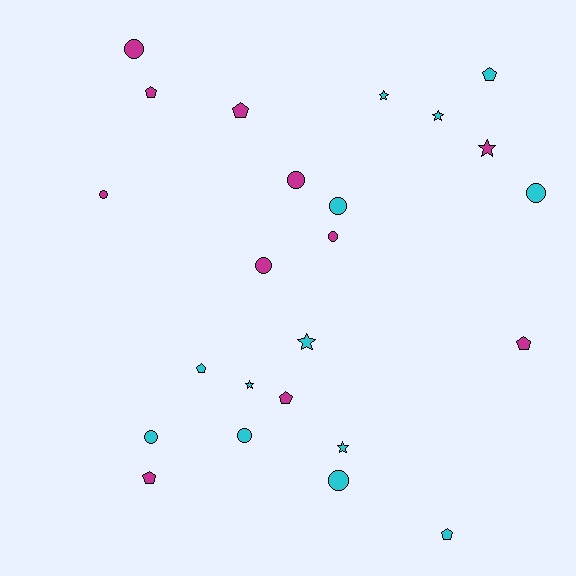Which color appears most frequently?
Cyan, with 13 objects.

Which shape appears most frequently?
Circle, with 10 objects.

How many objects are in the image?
There are 24 objects.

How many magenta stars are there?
There is 1 magenta star.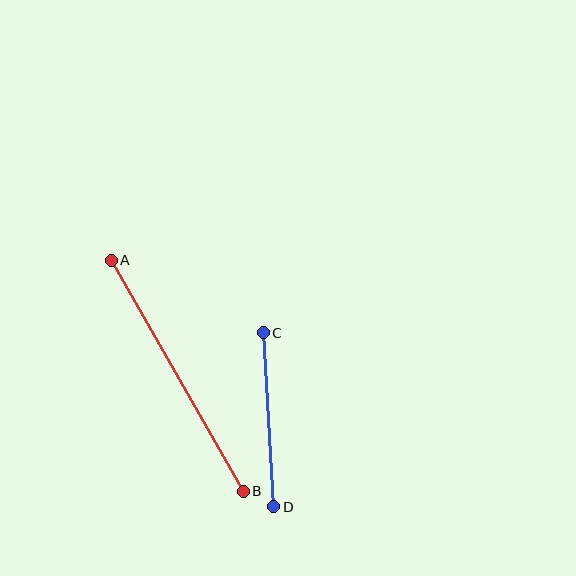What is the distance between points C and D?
The distance is approximately 174 pixels.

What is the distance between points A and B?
The distance is approximately 266 pixels.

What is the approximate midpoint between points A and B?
The midpoint is at approximately (177, 376) pixels.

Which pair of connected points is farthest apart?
Points A and B are farthest apart.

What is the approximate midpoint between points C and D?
The midpoint is at approximately (268, 420) pixels.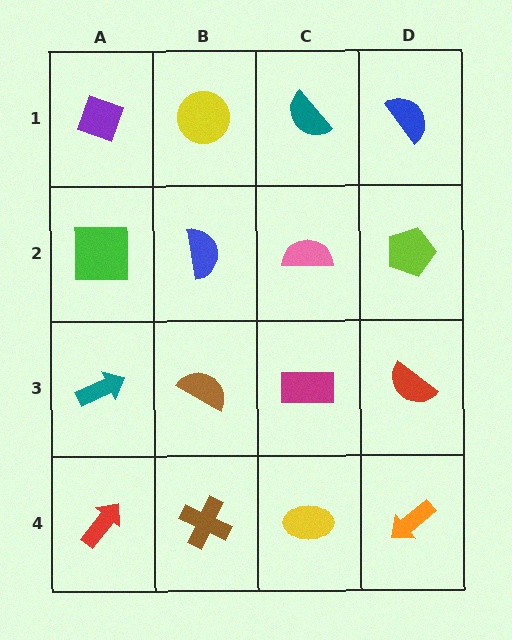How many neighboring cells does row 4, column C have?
3.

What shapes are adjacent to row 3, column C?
A pink semicircle (row 2, column C), a yellow ellipse (row 4, column C), a brown semicircle (row 3, column B), a red semicircle (row 3, column D).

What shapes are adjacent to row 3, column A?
A green square (row 2, column A), a red arrow (row 4, column A), a brown semicircle (row 3, column B).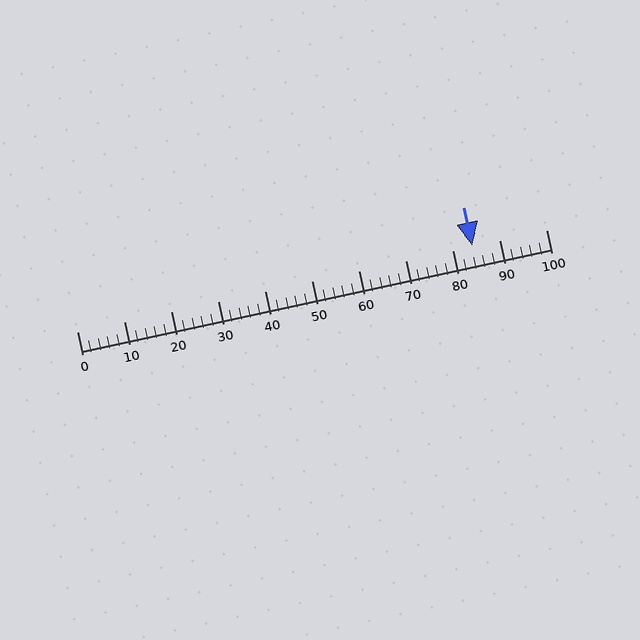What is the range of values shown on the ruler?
The ruler shows values from 0 to 100.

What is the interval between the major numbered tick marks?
The major tick marks are spaced 10 units apart.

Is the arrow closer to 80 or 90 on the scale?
The arrow is closer to 80.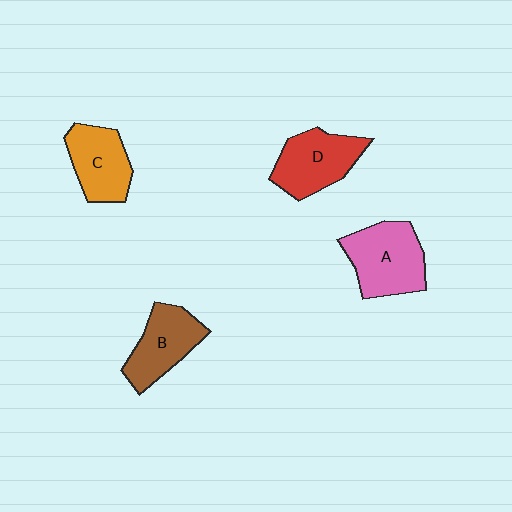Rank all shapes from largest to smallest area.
From largest to smallest: A (pink), D (red), B (brown), C (orange).